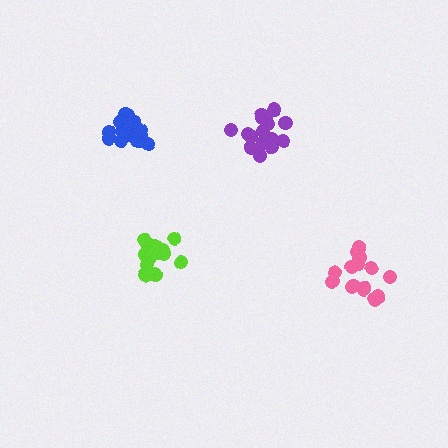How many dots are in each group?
Group 1: 16 dots, Group 2: 18 dots, Group 3: 16 dots, Group 4: 17 dots (67 total).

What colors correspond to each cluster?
The clusters are colored: lime, purple, pink, blue.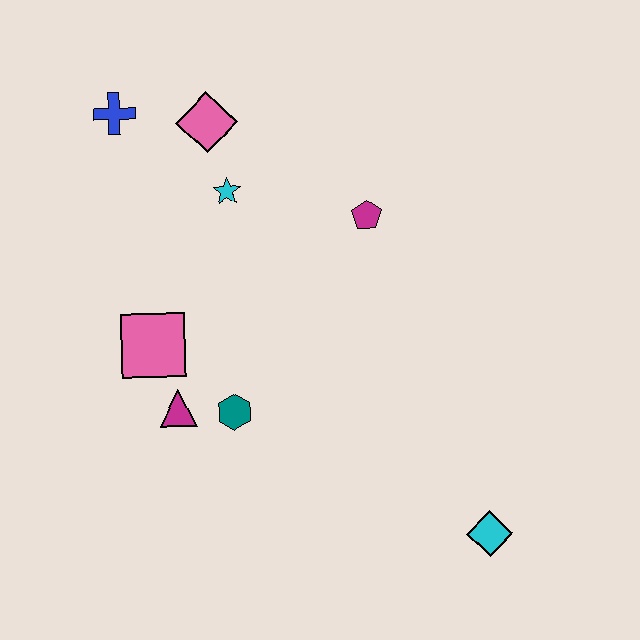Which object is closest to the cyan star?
The pink diamond is closest to the cyan star.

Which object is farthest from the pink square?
The cyan diamond is farthest from the pink square.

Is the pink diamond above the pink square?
Yes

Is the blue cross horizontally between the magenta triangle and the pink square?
No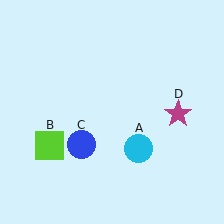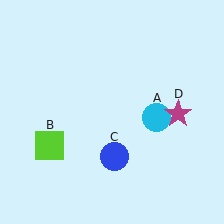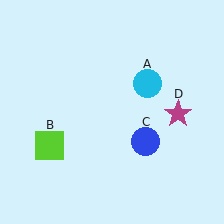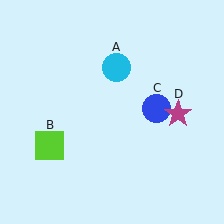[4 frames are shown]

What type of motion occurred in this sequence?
The cyan circle (object A), blue circle (object C) rotated counterclockwise around the center of the scene.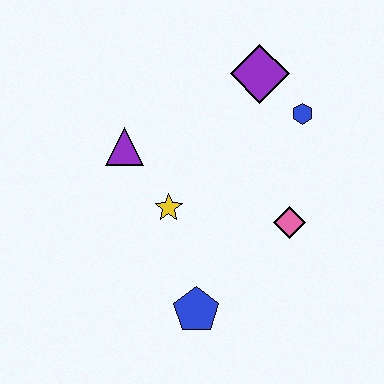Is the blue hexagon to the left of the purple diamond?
No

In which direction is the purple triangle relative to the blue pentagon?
The purple triangle is above the blue pentagon.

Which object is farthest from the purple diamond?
The blue pentagon is farthest from the purple diamond.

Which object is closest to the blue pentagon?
The yellow star is closest to the blue pentagon.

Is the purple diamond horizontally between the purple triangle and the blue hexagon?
Yes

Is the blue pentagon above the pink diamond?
No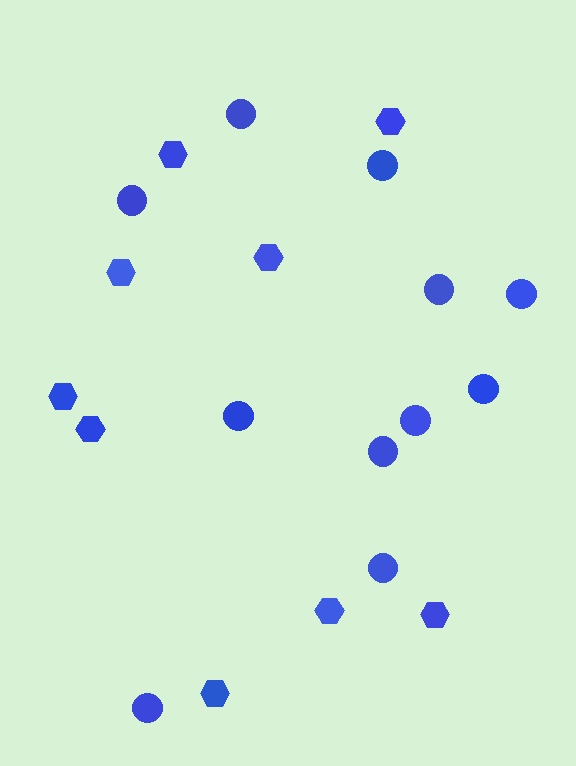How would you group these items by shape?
There are 2 groups: one group of hexagons (9) and one group of circles (11).